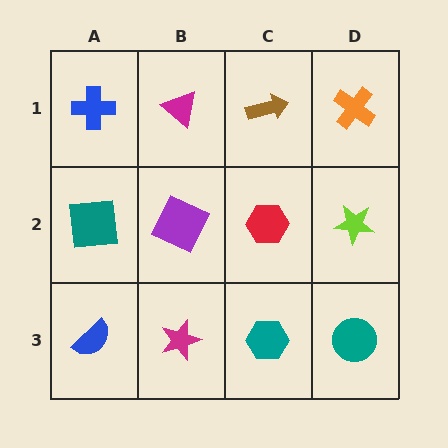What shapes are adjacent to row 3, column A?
A teal square (row 2, column A), a magenta star (row 3, column B).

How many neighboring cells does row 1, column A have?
2.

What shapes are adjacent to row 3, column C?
A red hexagon (row 2, column C), a magenta star (row 3, column B), a teal circle (row 3, column D).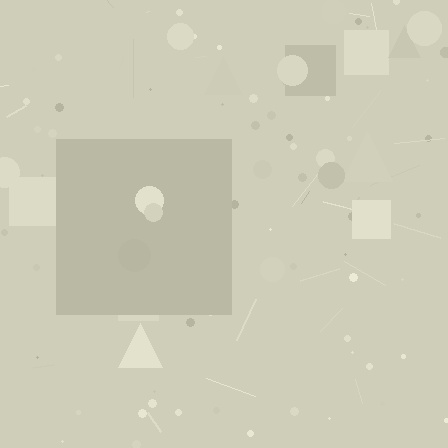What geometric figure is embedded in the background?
A square is embedded in the background.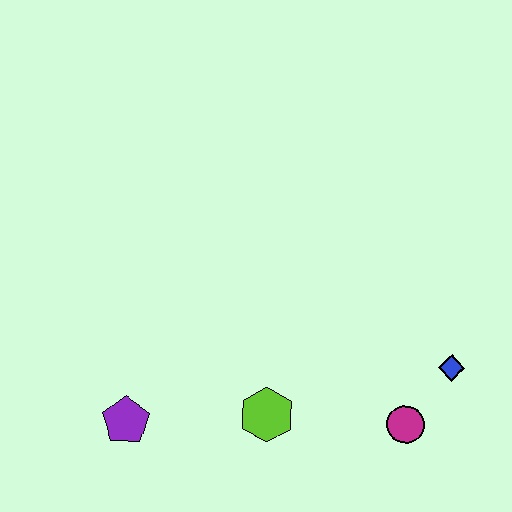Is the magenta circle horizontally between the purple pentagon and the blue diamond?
Yes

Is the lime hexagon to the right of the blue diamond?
No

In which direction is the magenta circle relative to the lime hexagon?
The magenta circle is to the right of the lime hexagon.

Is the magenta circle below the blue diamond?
Yes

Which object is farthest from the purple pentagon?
The blue diamond is farthest from the purple pentagon.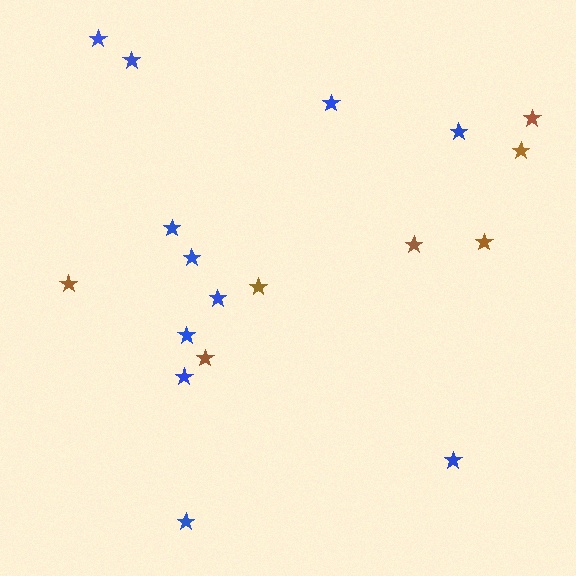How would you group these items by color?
There are 2 groups: one group of brown stars (7) and one group of blue stars (11).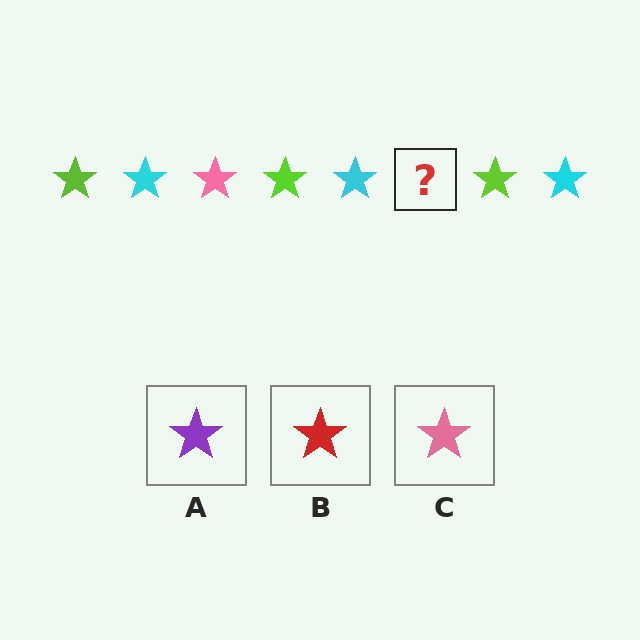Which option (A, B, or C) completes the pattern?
C.